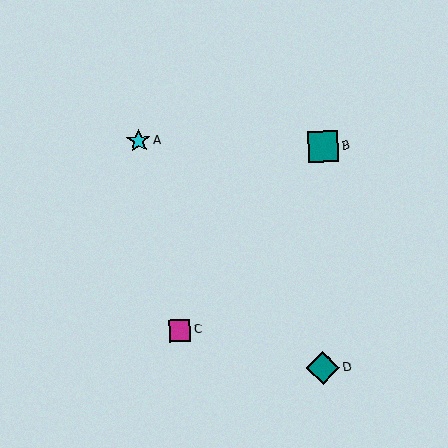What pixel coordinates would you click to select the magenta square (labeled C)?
Click at (180, 330) to select the magenta square C.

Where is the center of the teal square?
The center of the teal square is at (323, 146).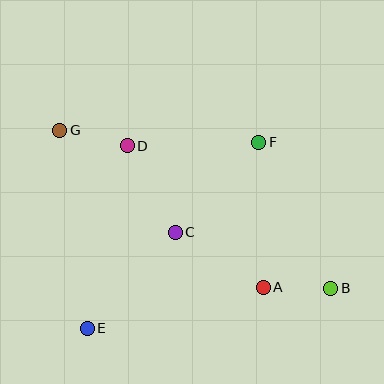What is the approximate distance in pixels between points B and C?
The distance between B and C is approximately 166 pixels.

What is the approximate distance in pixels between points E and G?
The distance between E and G is approximately 200 pixels.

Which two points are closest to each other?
Points A and B are closest to each other.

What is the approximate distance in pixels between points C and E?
The distance between C and E is approximately 130 pixels.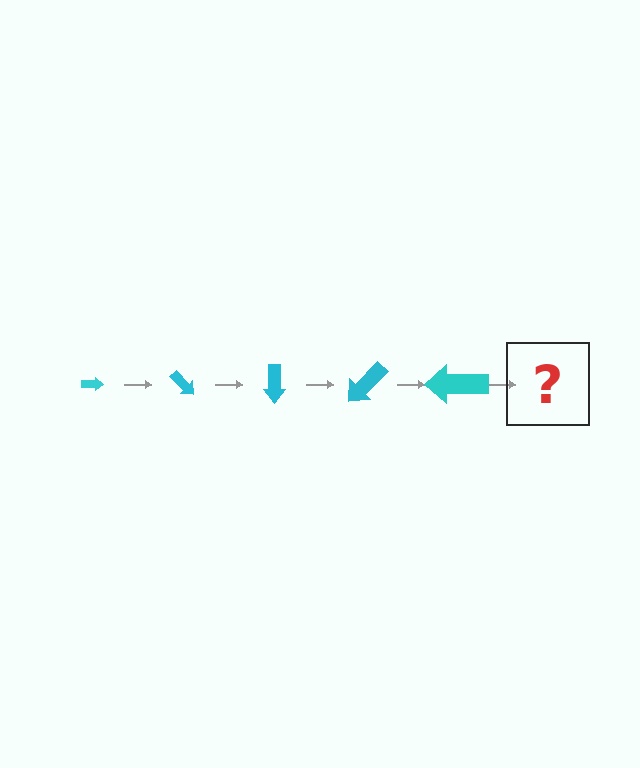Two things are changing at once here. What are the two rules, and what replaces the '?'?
The two rules are that the arrow grows larger each step and it rotates 45 degrees each step. The '?' should be an arrow, larger than the previous one and rotated 225 degrees from the start.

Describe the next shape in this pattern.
It should be an arrow, larger than the previous one and rotated 225 degrees from the start.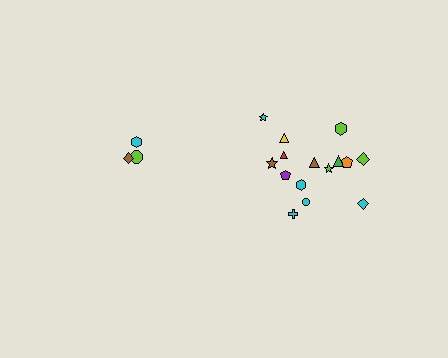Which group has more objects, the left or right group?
The right group.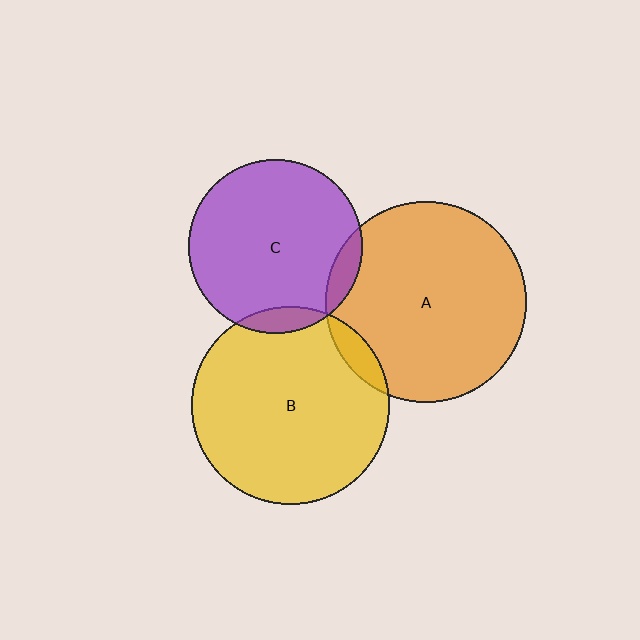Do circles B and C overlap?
Yes.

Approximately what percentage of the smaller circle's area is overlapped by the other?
Approximately 5%.